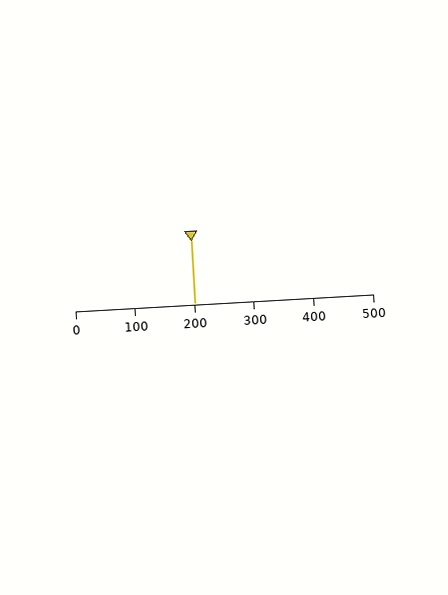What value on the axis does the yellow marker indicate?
The marker indicates approximately 200.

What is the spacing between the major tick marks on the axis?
The major ticks are spaced 100 apart.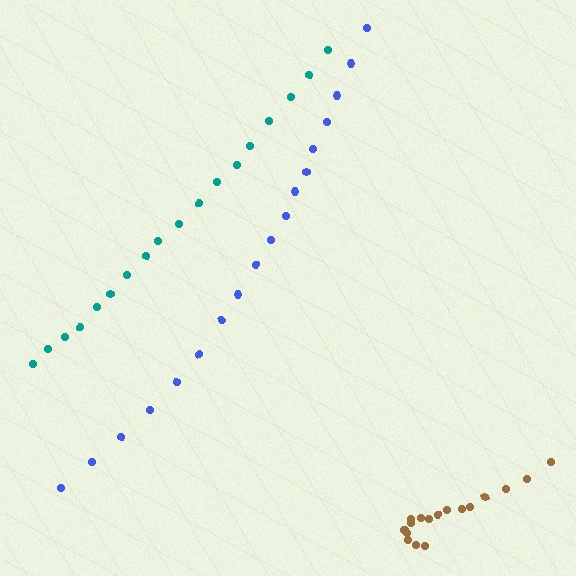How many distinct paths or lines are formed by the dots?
There are 3 distinct paths.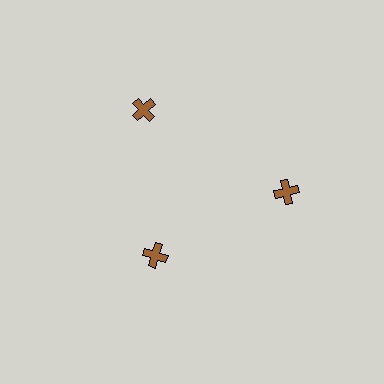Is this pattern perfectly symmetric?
No. The 3 brown crosses are arranged in a ring, but one element near the 7 o'clock position is pulled inward toward the center, breaking the 3-fold rotational symmetry.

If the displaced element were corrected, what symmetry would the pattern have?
It would have 3-fold rotational symmetry — the pattern would map onto itself every 120 degrees.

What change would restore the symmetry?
The symmetry would be restored by moving it outward, back onto the ring so that all 3 crosses sit at equal angles and equal distance from the center.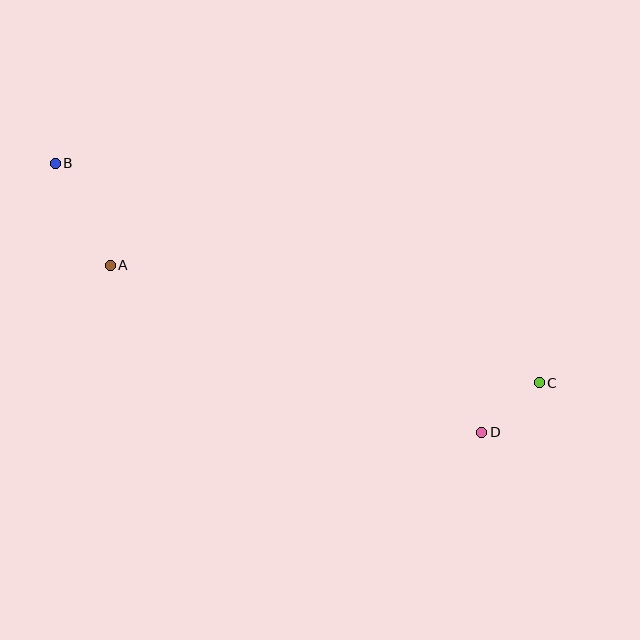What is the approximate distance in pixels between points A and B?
The distance between A and B is approximately 116 pixels.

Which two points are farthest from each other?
Points B and C are farthest from each other.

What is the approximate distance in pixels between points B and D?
The distance between B and D is approximately 504 pixels.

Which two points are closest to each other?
Points C and D are closest to each other.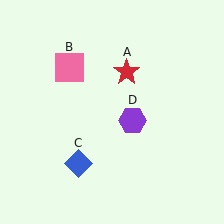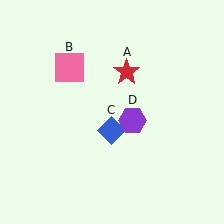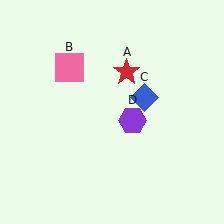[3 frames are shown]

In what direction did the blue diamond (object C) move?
The blue diamond (object C) moved up and to the right.